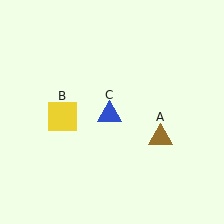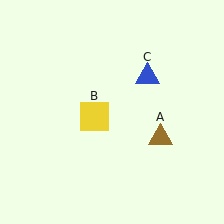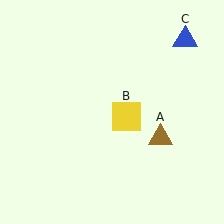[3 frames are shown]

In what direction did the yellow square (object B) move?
The yellow square (object B) moved right.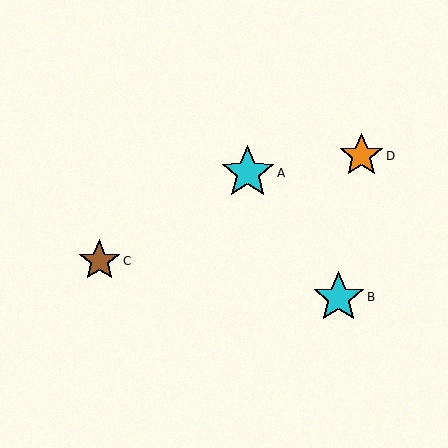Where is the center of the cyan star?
The center of the cyan star is at (248, 173).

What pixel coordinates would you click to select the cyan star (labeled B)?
Click at (339, 297) to select the cyan star B.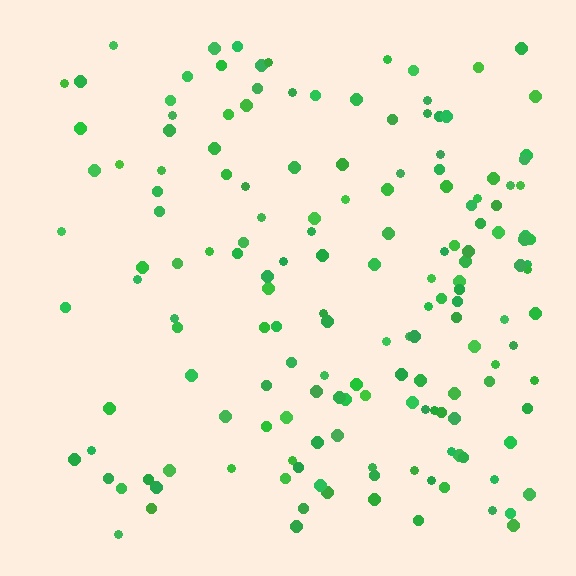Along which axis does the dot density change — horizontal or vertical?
Horizontal.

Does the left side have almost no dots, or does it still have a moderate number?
Still a moderate number, just noticeably fewer than the right.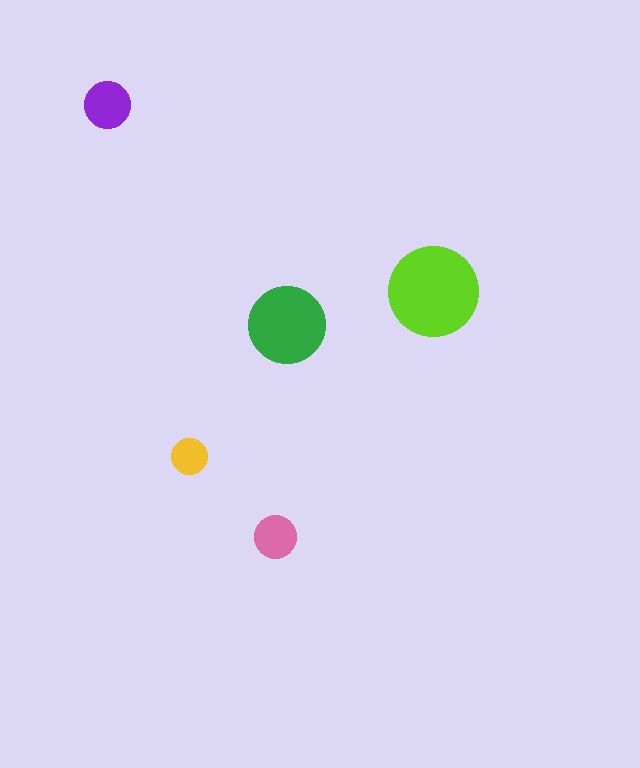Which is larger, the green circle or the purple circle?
The green one.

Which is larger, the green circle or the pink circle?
The green one.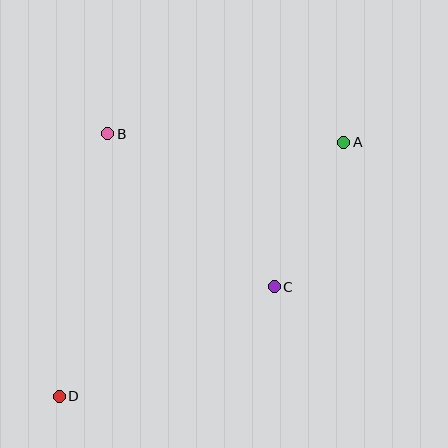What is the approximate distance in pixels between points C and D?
The distance between C and D is approximately 241 pixels.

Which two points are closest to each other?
Points A and C are closest to each other.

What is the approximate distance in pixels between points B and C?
The distance between B and C is approximately 226 pixels.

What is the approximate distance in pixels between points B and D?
The distance between B and D is approximately 267 pixels.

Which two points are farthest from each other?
Points A and D are farthest from each other.